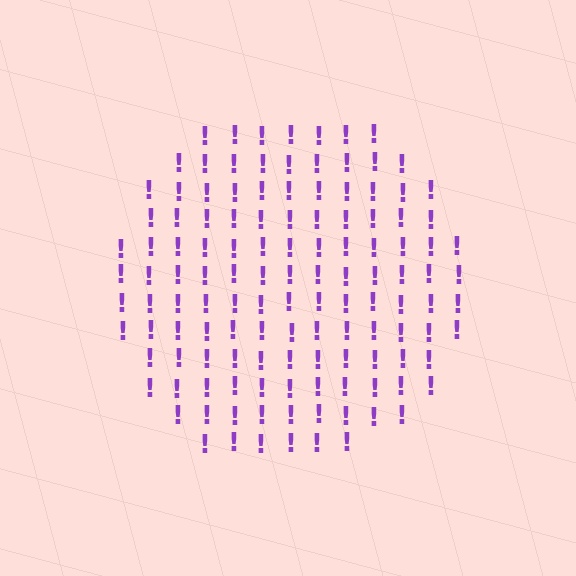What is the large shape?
The large shape is a circle.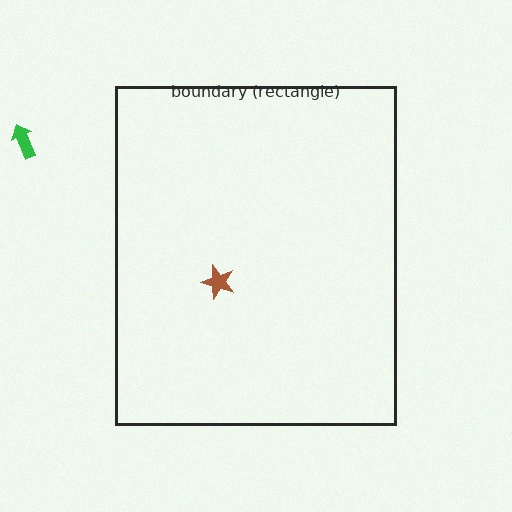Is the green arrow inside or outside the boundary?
Outside.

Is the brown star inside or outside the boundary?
Inside.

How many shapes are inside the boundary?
1 inside, 1 outside.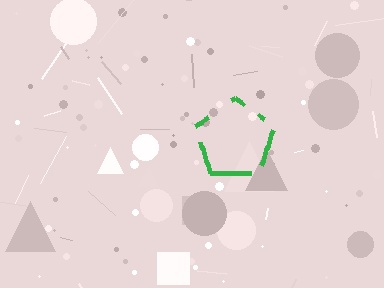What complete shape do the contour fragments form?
The contour fragments form a pentagon.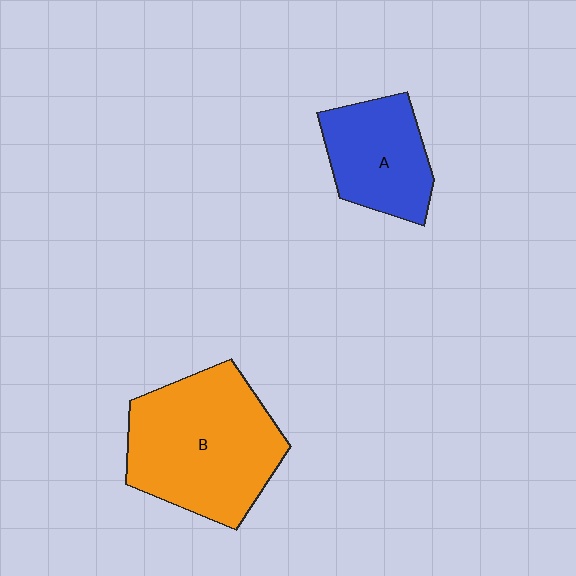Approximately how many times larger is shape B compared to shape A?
Approximately 1.7 times.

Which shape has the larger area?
Shape B (orange).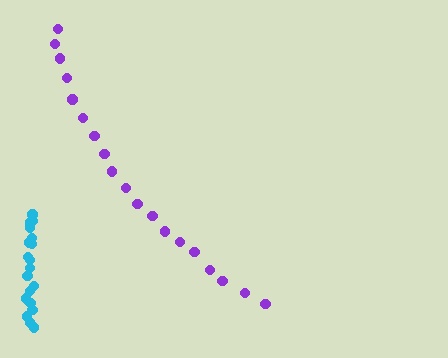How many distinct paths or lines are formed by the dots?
There are 2 distinct paths.